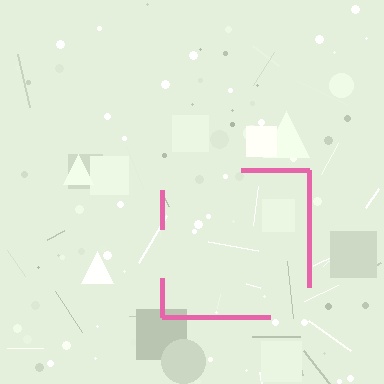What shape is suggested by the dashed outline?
The dashed outline suggests a square.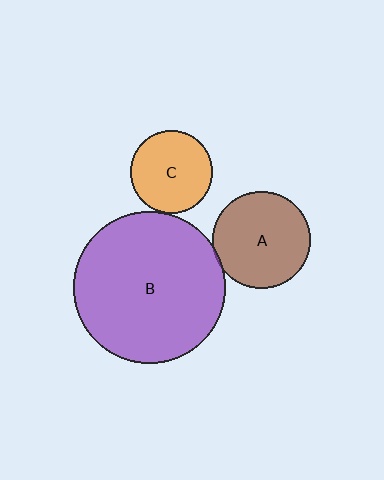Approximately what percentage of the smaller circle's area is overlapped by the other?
Approximately 5%.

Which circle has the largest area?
Circle B (purple).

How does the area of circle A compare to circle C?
Approximately 1.4 times.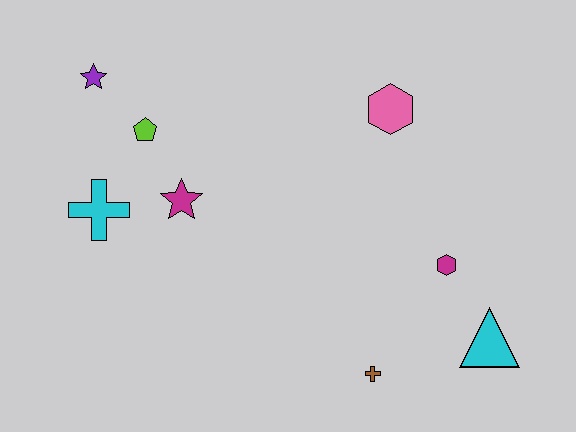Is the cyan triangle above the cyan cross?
No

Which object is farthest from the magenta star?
The cyan triangle is farthest from the magenta star.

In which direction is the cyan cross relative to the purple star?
The cyan cross is below the purple star.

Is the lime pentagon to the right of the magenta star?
No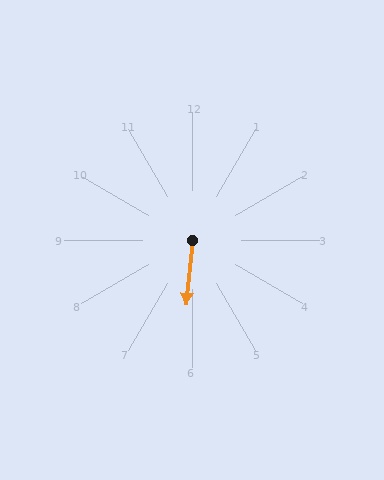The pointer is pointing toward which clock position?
Roughly 6 o'clock.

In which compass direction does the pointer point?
South.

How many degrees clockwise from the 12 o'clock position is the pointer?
Approximately 186 degrees.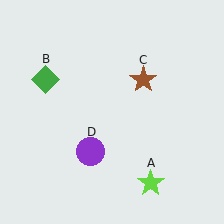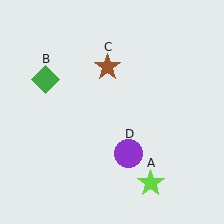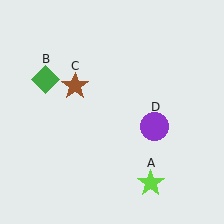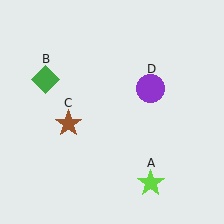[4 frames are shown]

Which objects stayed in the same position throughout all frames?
Lime star (object A) and green diamond (object B) remained stationary.